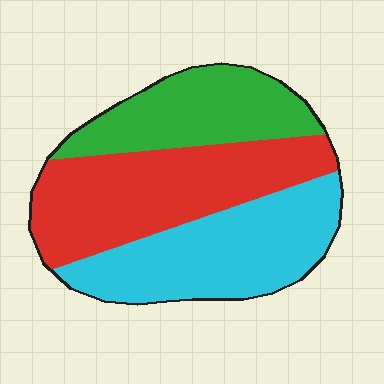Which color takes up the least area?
Green, at roughly 25%.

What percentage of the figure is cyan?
Cyan covers roughly 35% of the figure.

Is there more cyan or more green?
Cyan.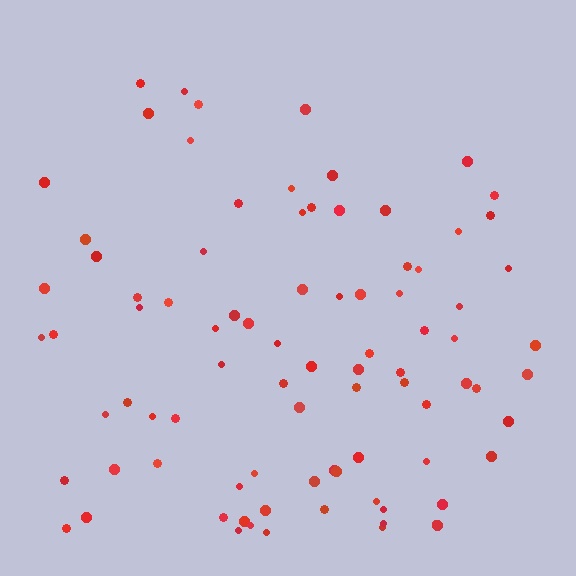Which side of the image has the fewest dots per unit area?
The top.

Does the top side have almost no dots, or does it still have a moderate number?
Still a moderate number, just noticeably fewer than the bottom.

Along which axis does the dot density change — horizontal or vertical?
Vertical.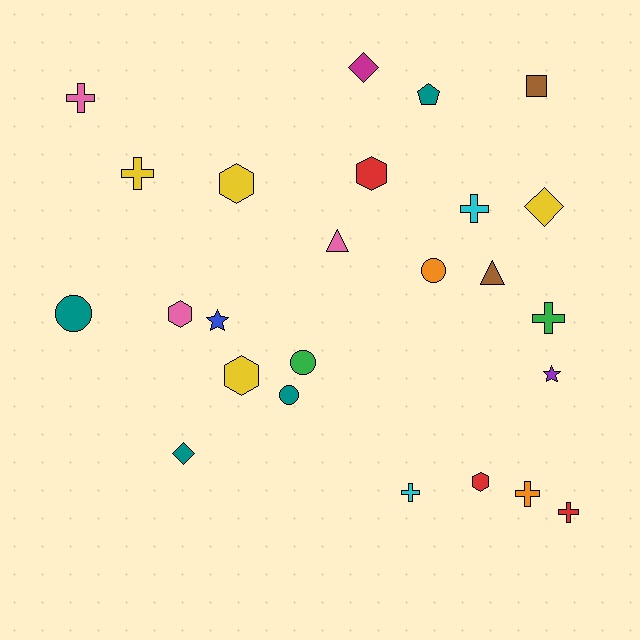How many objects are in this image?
There are 25 objects.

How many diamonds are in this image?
There are 3 diamonds.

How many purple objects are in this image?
There is 1 purple object.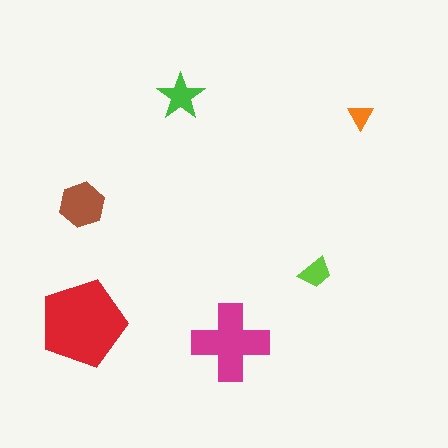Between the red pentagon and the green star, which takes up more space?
The red pentagon.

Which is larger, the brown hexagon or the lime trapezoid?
The brown hexagon.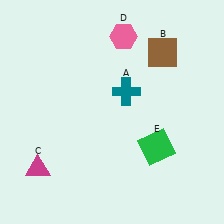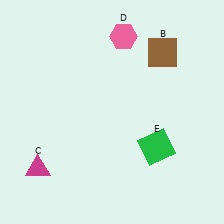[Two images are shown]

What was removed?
The teal cross (A) was removed in Image 2.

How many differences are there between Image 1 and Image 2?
There is 1 difference between the two images.